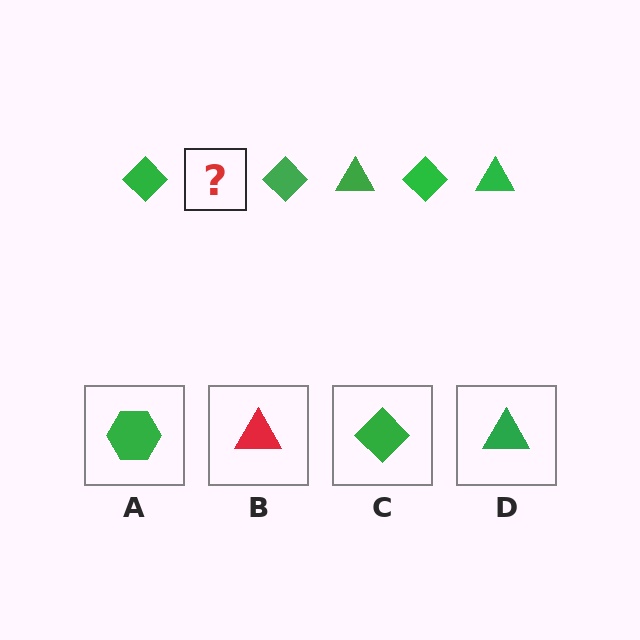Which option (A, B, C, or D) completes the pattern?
D.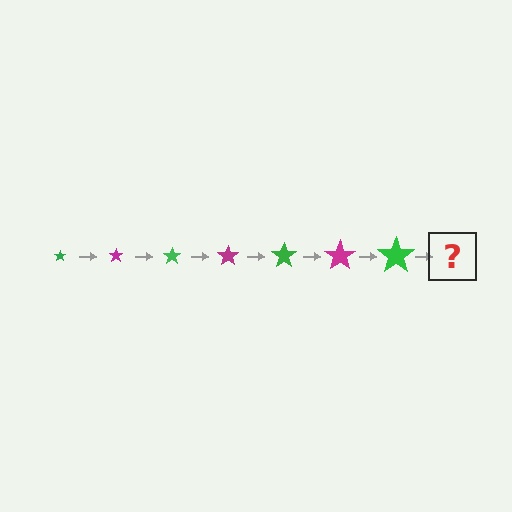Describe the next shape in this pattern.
It should be a magenta star, larger than the previous one.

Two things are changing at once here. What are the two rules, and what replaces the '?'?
The two rules are that the star grows larger each step and the color cycles through green and magenta. The '?' should be a magenta star, larger than the previous one.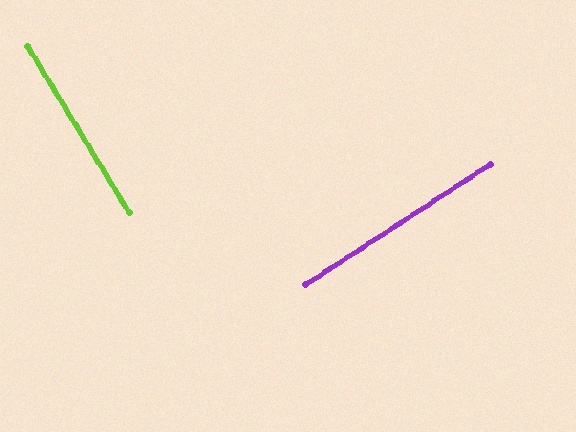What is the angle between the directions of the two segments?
Approximately 88 degrees.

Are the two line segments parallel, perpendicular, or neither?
Perpendicular — they meet at approximately 88°.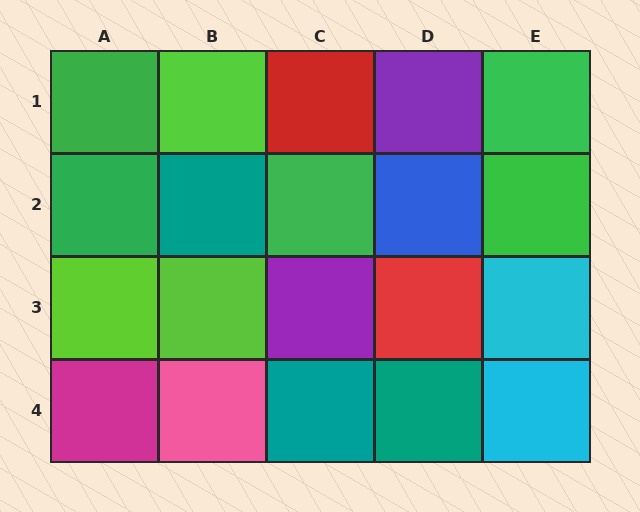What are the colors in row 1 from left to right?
Green, lime, red, purple, green.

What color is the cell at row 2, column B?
Teal.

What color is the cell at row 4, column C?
Teal.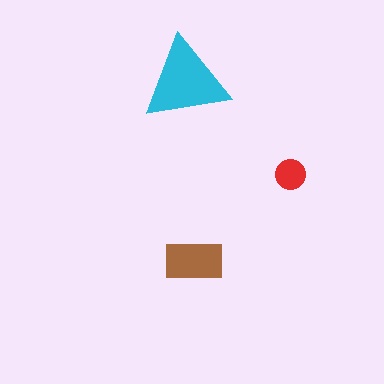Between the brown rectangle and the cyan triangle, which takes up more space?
The cyan triangle.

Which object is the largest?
The cyan triangle.